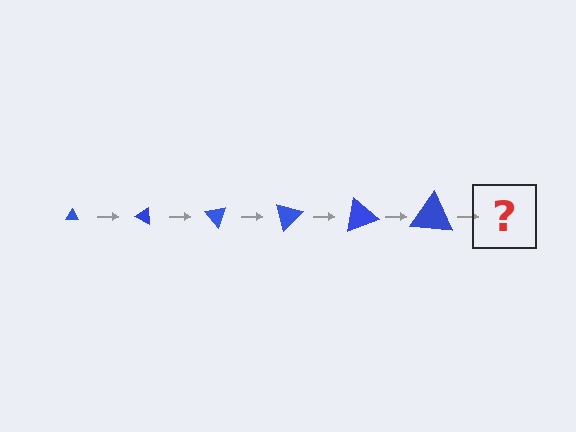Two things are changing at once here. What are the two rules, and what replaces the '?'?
The two rules are that the triangle grows larger each step and it rotates 25 degrees each step. The '?' should be a triangle, larger than the previous one and rotated 150 degrees from the start.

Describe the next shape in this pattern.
It should be a triangle, larger than the previous one and rotated 150 degrees from the start.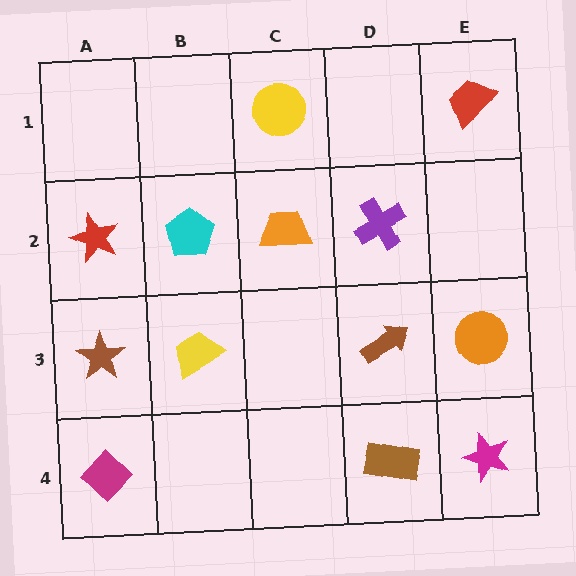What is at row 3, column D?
A brown arrow.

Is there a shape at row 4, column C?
No, that cell is empty.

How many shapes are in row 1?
2 shapes.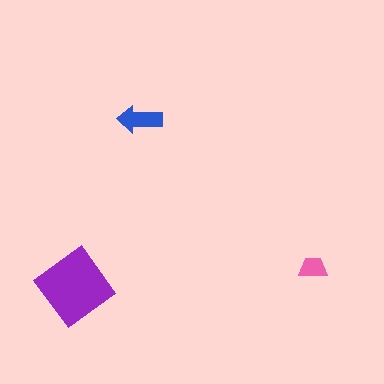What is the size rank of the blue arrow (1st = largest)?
2nd.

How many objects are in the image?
There are 3 objects in the image.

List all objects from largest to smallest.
The purple diamond, the blue arrow, the pink trapezoid.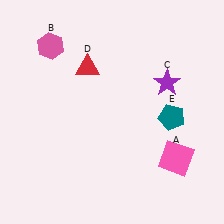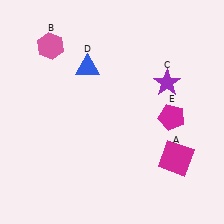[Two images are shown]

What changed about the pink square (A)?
In Image 1, A is pink. In Image 2, it changed to magenta.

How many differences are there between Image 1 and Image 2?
There are 3 differences between the two images.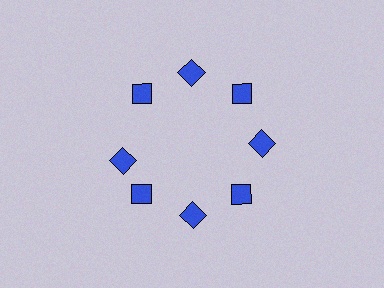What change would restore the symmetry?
The symmetry would be restored by rotating it back into even spacing with its neighbors so that all 8 diamonds sit at equal angles and equal distance from the center.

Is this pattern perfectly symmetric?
No. The 8 blue diamonds are arranged in a ring, but one element near the 9 o'clock position is rotated out of alignment along the ring, breaking the 8-fold rotational symmetry.